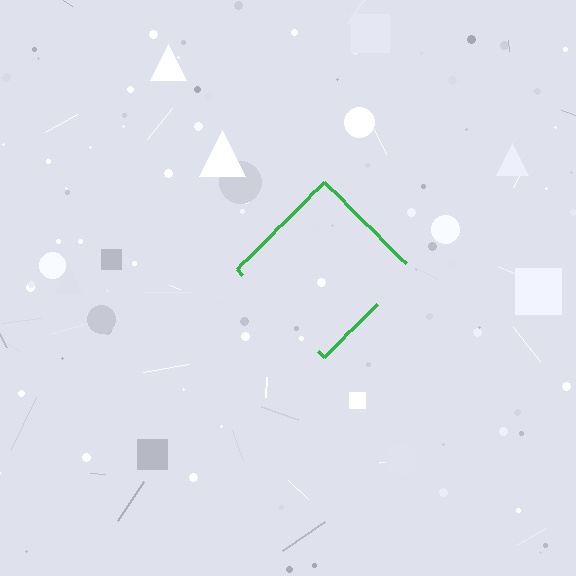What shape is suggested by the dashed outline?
The dashed outline suggests a diamond.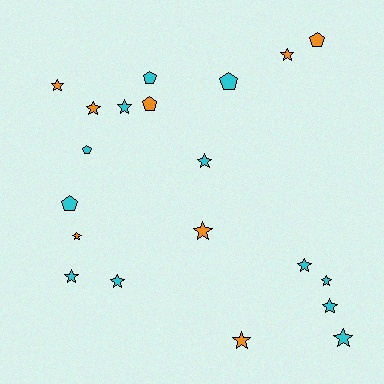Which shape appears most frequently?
Star, with 14 objects.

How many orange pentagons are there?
There are 2 orange pentagons.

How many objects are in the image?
There are 20 objects.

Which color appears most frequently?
Cyan, with 12 objects.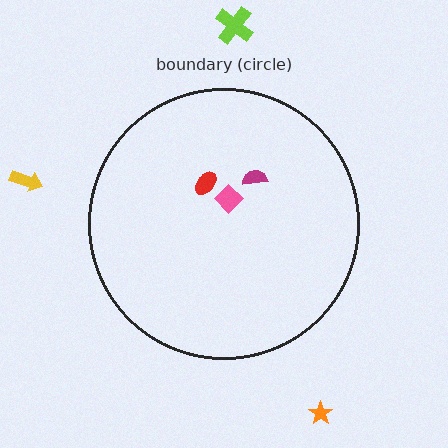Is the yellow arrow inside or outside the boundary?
Outside.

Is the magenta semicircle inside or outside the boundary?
Inside.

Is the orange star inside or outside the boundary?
Outside.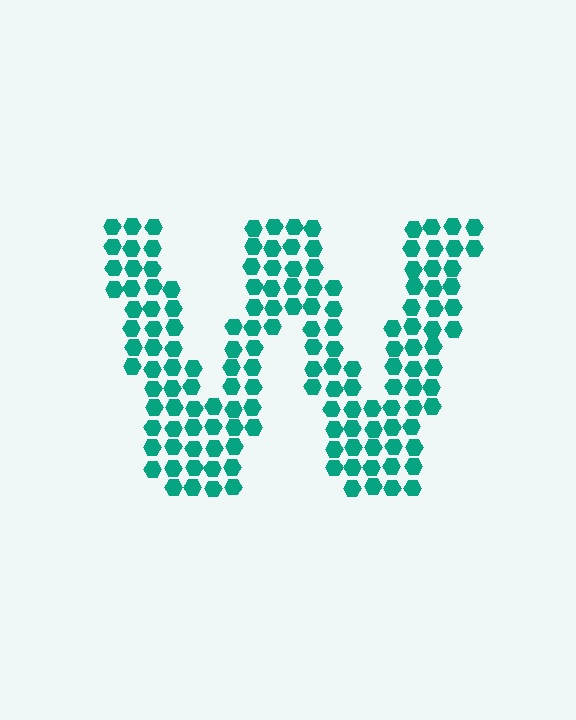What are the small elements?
The small elements are hexagons.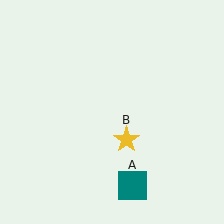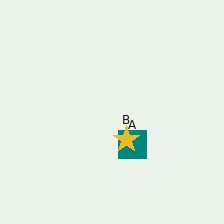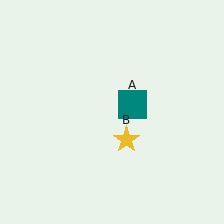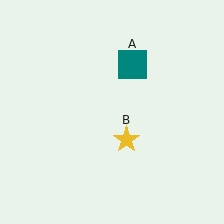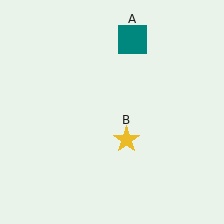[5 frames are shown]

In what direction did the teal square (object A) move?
The teal square (object A) moved up.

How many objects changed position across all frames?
1 object changed position: teal square (object A).